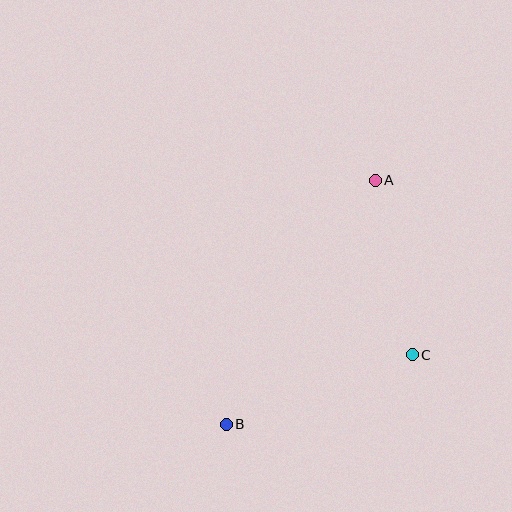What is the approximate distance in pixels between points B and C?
The distance between B and C is approximately 198 pixels.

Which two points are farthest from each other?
Points A and B are farthest from each other.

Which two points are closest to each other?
Points A and C are closest to each other.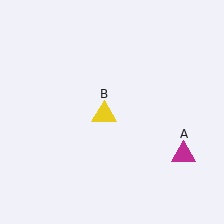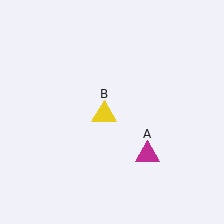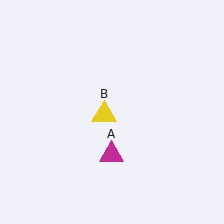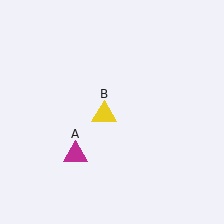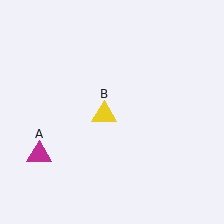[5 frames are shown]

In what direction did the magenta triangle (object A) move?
The magenta triangle (object A) moved left.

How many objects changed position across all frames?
1 object changed position: magenta triangle (object A).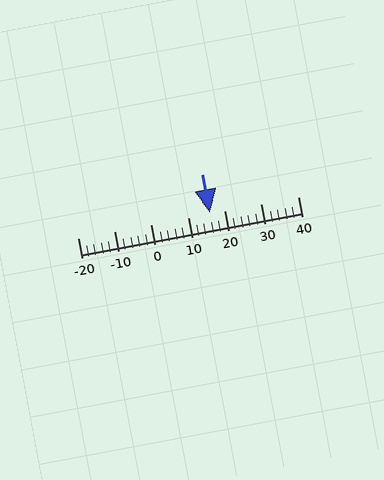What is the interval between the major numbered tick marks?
The major tick marks are spaced 10 units apart.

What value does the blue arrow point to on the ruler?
The blue arrow points to approximately 16.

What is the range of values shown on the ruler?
The ruler shows values from -20 to 40.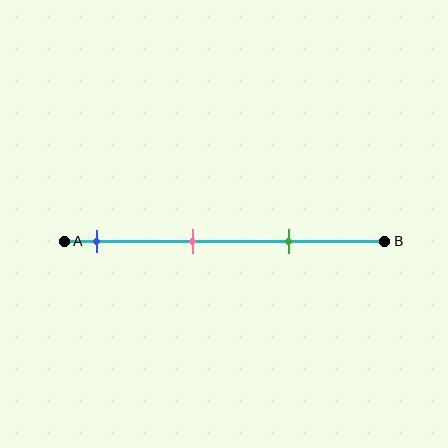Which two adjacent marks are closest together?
The pink and green marks are the closest adjacent pair.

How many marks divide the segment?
There are 3 marks dividing the segment.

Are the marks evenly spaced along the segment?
Yes, the marks are approximately evenly spaced.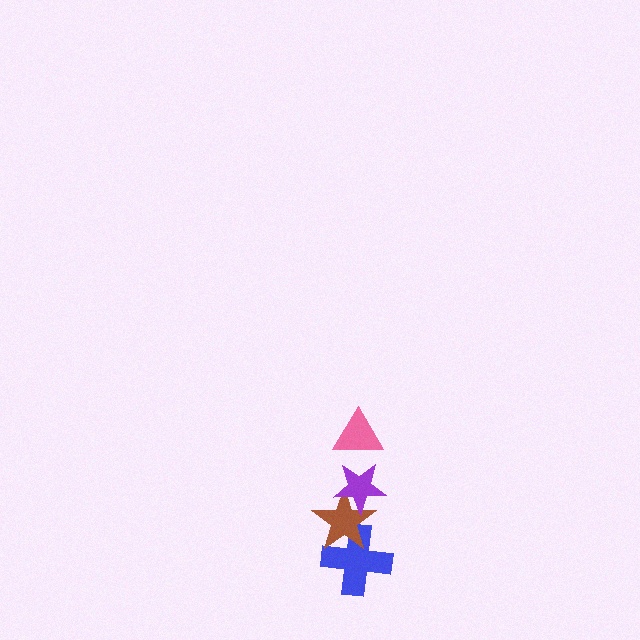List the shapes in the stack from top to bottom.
From top to bottom: the pink triangle, the purple star, the brown star, the blue cross.